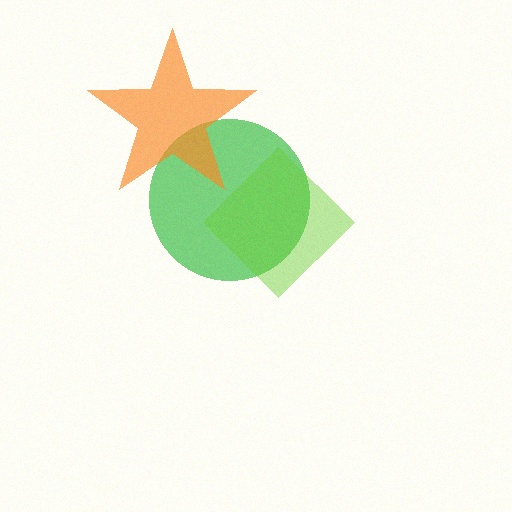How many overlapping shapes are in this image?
There are 3 overlapping shapes in the image.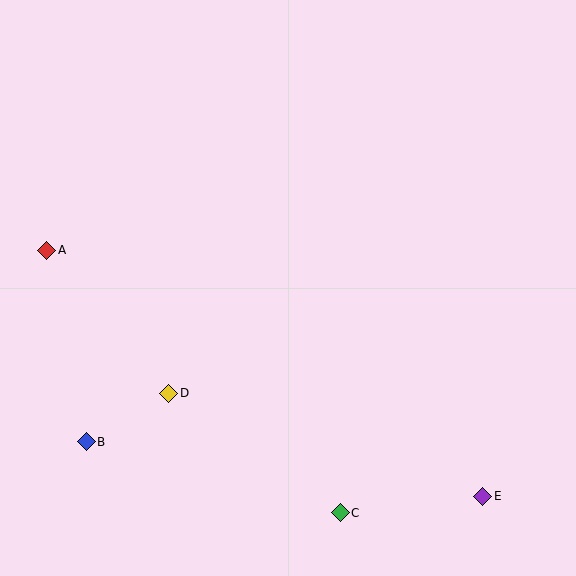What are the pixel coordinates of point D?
Point D is at (169, 393).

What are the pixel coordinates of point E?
Point E is at (483, 496).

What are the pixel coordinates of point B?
Point B is at (86, 442).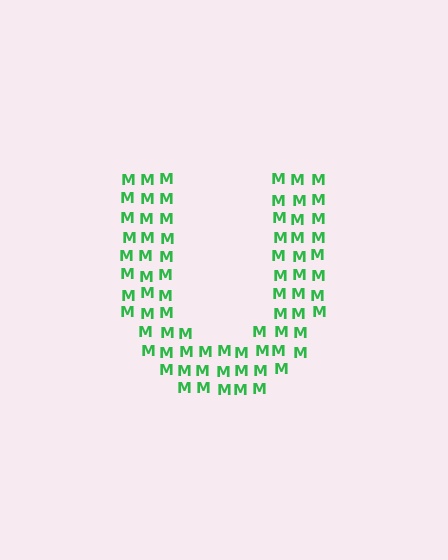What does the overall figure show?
The overall figure shows the letter U.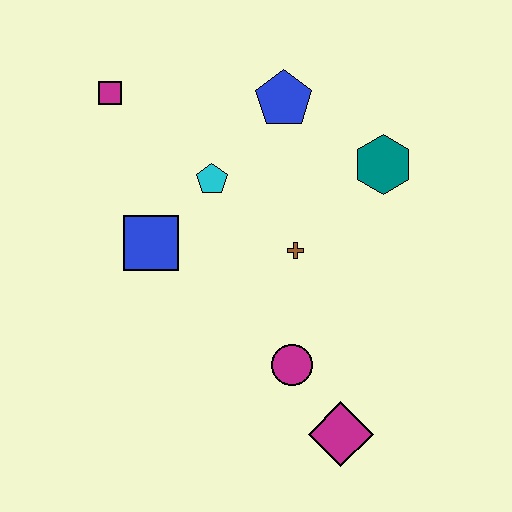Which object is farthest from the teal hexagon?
The magenta square is farthest from the teal hexagon.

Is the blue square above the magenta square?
No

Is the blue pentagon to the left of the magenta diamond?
Yes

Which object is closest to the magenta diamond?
The magenta circle is closest to the magenta diamond.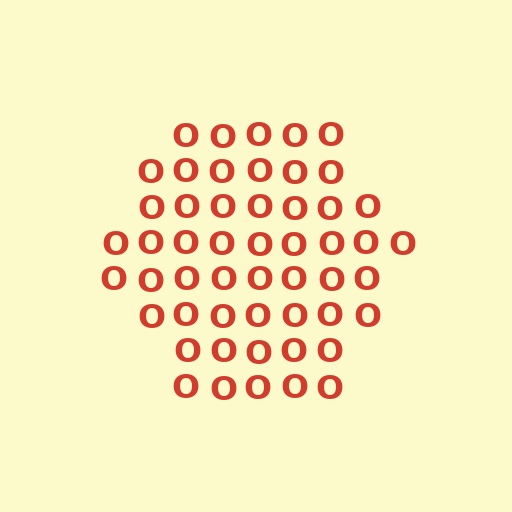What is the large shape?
The large shape is a hexagon.